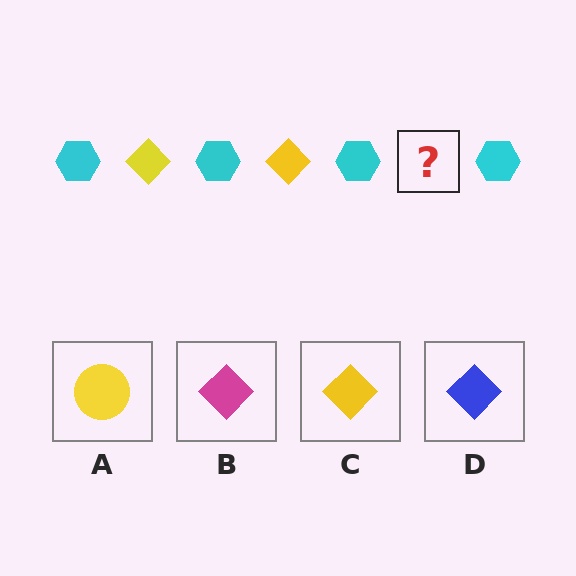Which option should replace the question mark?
Option C.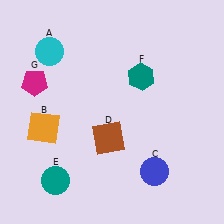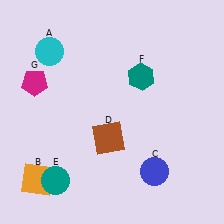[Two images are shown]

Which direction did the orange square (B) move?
The orange square (B) moved down.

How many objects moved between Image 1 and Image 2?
1 object moved between the two images.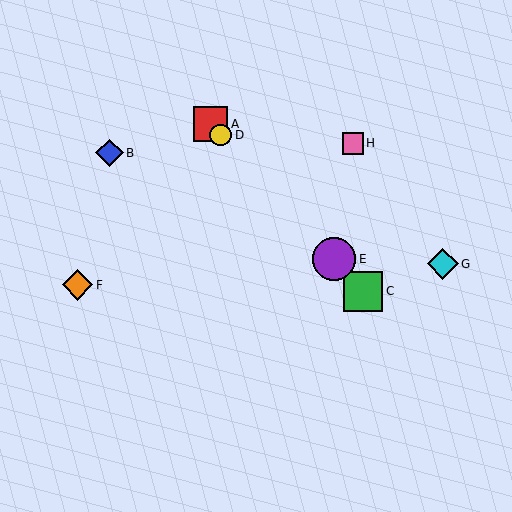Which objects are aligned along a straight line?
Objects A, C, D, E are aligned along a straight line.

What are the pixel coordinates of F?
Object F is at (78, 285).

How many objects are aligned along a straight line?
4 objects (A, C, D, E) are aligned along a straight line.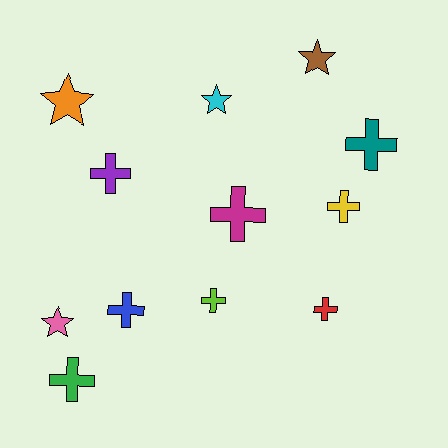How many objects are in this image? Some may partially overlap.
There are 12 objects.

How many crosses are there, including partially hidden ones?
There are 8 crosses.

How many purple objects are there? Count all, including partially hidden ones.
There is 1 purple object.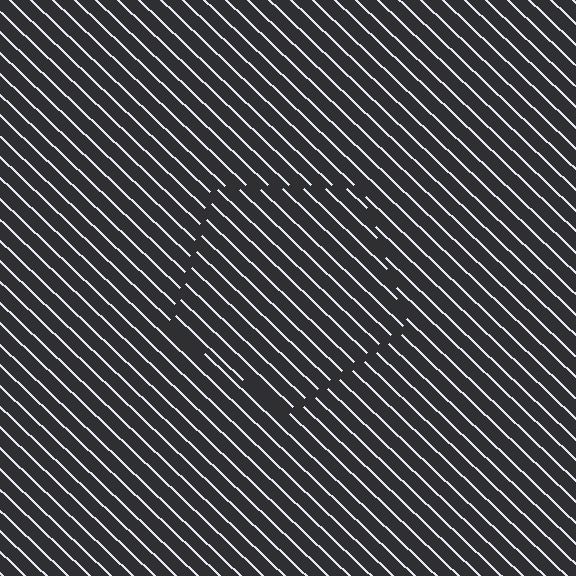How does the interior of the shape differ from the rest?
The interior of the shape contains the same grating, shifted by half a period — the contour is defined by the phase discontinuity where line-ends from the inner and outer gratings abut.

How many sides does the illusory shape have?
5 sides — the line-ends trace a pentagon.